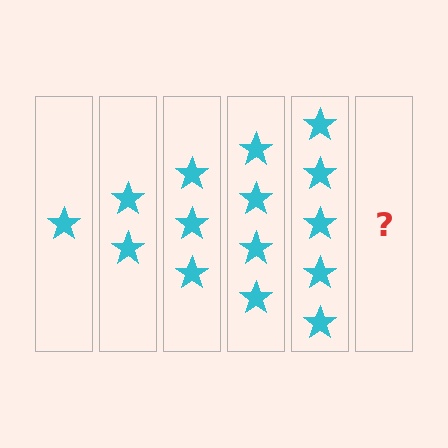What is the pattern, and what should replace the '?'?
The pattern is that each step adds one more star. The '?' should be 6 stars.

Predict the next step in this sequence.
The next step is 6 stars.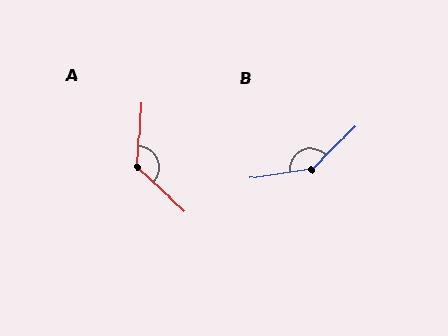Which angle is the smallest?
A, at approximately 130 degrees.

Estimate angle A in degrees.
Approximately 130 degrees.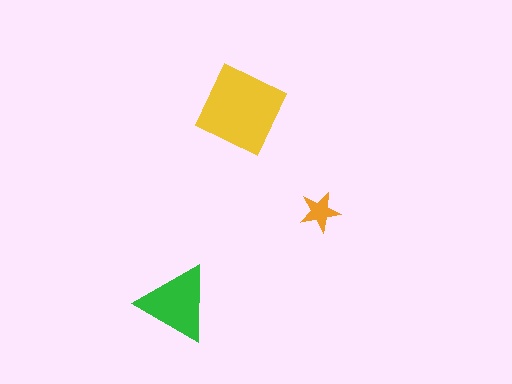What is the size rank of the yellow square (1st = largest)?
1st.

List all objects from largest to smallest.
The yellow square, the green triangle, the orange star.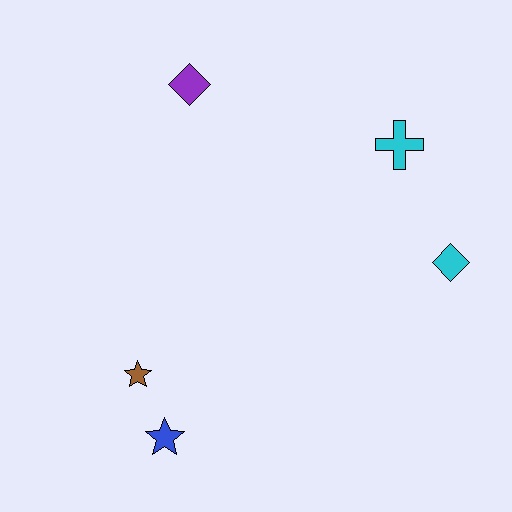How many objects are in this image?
There are 5 objects.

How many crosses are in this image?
There is 1 cross.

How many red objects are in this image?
There are no red objects.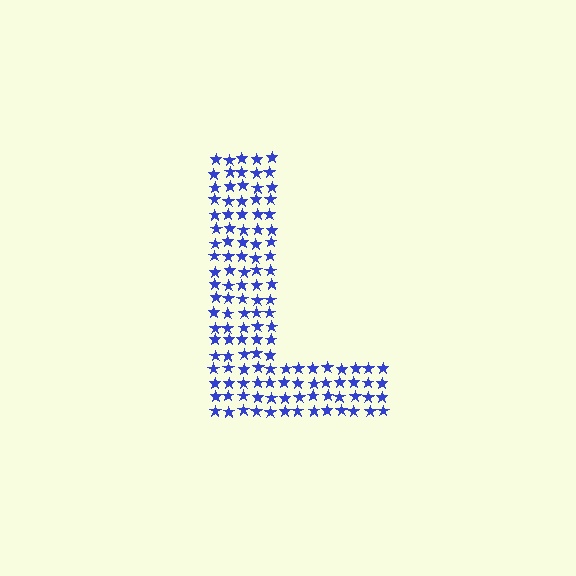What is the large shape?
The large shape is the letter L.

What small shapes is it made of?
It is made of small stars.